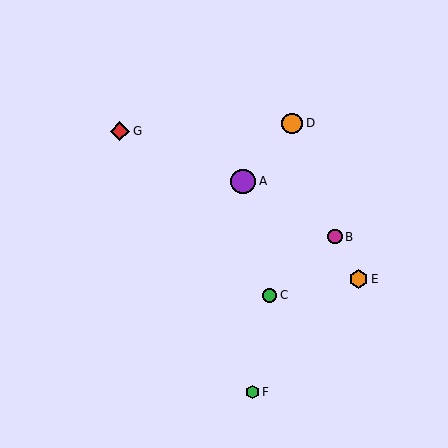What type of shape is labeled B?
Shape B is a magenta circle.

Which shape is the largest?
The purple circle (labeled A) is the largest.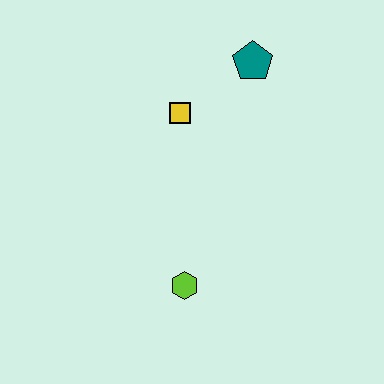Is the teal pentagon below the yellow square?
No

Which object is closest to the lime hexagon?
The yellow square is closest to the lime hexagon.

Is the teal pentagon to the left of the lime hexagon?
No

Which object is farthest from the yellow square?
The lime hexagon is farthest from the yellow square.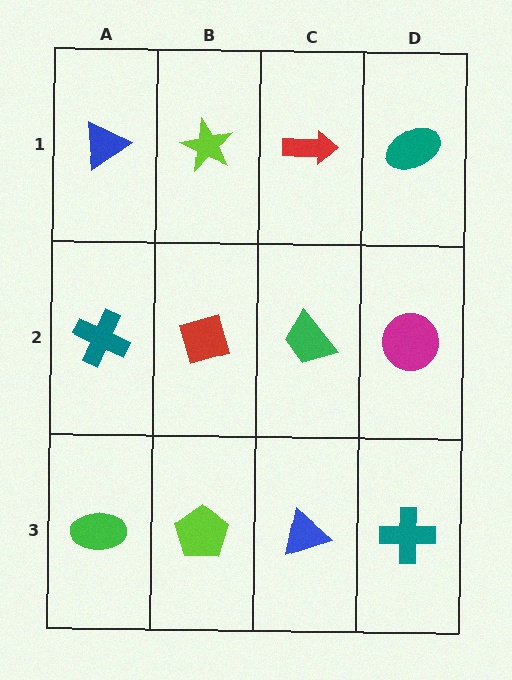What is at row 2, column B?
A red diamond.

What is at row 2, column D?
A magenta circle.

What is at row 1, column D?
A teal ellipse.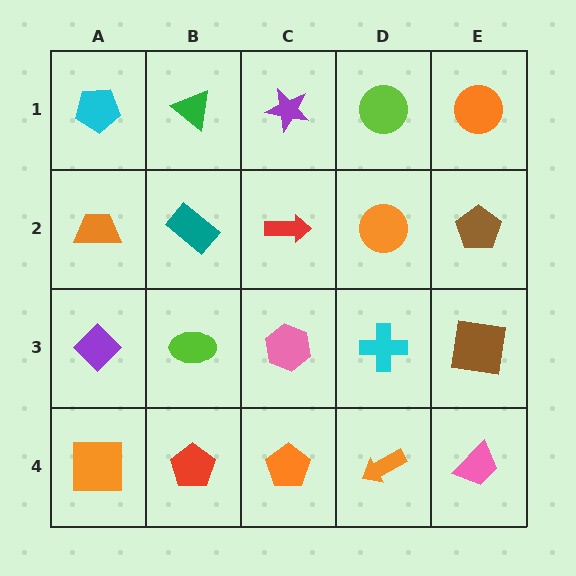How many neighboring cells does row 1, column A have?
2.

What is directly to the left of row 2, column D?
A red arrow.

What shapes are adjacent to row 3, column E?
A brown pentagon (row 2, column E), a pink trapezoid (row 4, column E), a cyan cross (row 3, column D).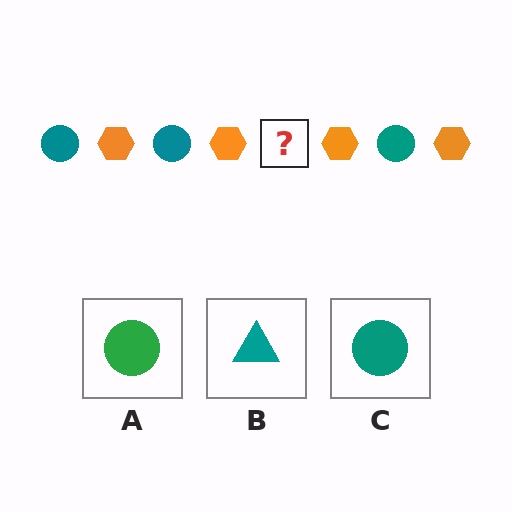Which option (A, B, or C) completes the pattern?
C.